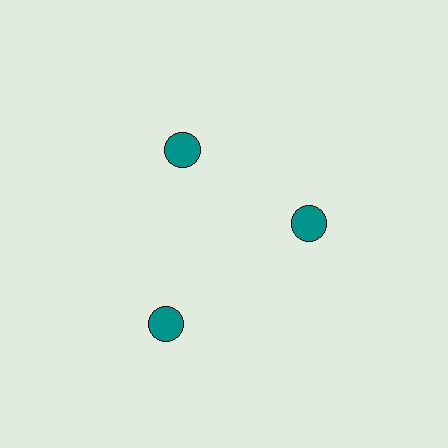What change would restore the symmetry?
The symmetry would be restored by moving it inward, back onto the ring so that all 3 circles sit at equal angles and equal distance from the center.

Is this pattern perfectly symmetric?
No. The 3 teal circles are arranged in a ring, but one element near the 7 o'clock position is pushed outward from the center, breaking the 3-fold rotational symmetry.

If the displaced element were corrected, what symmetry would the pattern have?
It would have 3-fold rotational symmetry — the pattern would map onto itself every 120 degrees.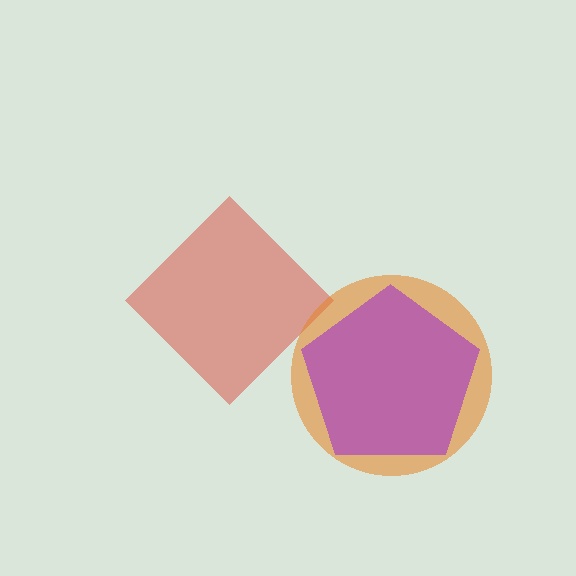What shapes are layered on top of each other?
The layered shapes are: a red diamond, an orange circle, a purple pentagon.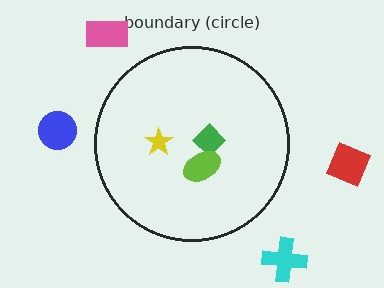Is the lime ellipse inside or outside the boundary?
Inside.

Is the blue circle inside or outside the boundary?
Outside.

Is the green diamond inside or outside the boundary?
Inside.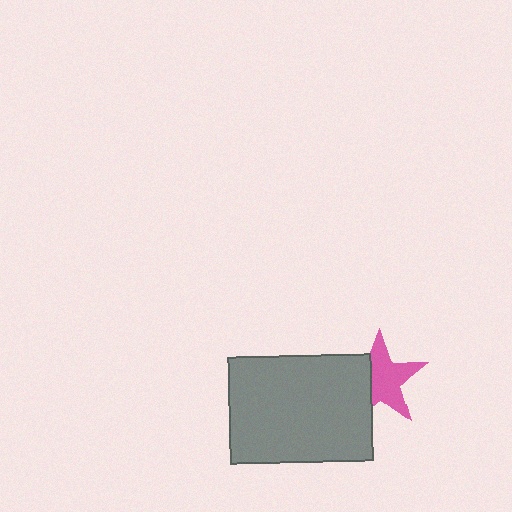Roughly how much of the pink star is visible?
Most of it is visible (roughly 65%).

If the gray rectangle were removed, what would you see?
You would see the complete pink star.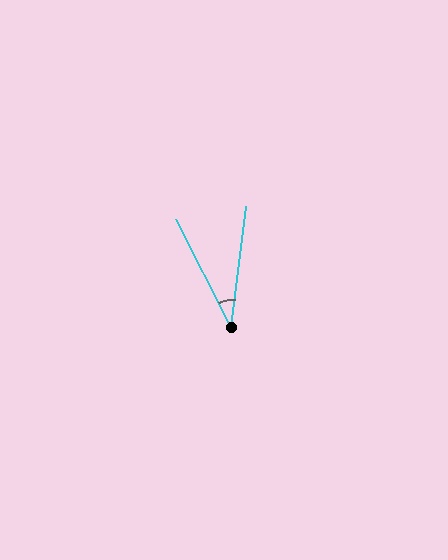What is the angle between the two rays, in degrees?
Approximately 34 degrees.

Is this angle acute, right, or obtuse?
It is acute.